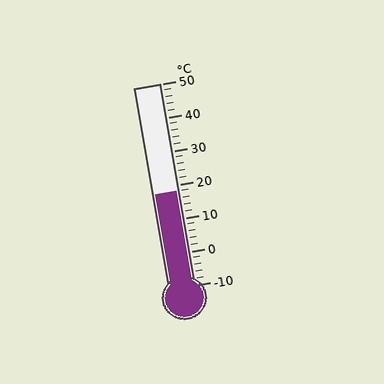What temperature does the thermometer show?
The thermometer shows approximately 18°C.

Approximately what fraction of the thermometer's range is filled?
The thermometer is filled to approximately 45% of its range.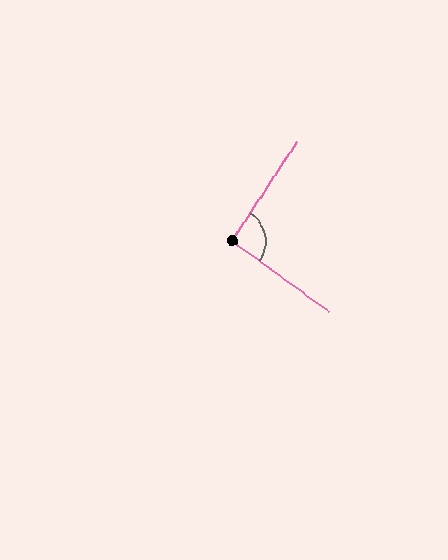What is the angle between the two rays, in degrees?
Approximately 93 degrees.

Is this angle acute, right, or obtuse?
It is approximately a right angle.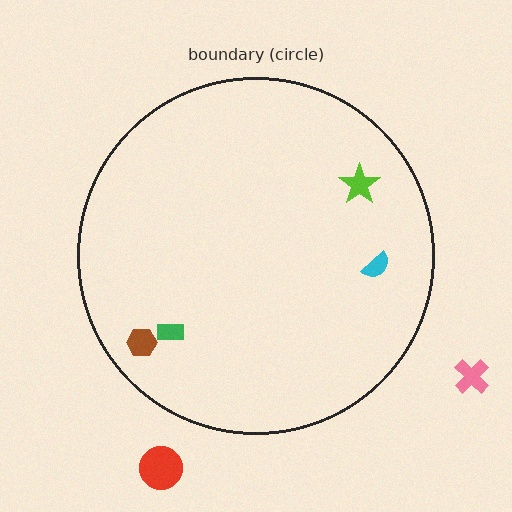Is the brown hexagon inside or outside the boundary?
Inside.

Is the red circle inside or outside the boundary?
Outside.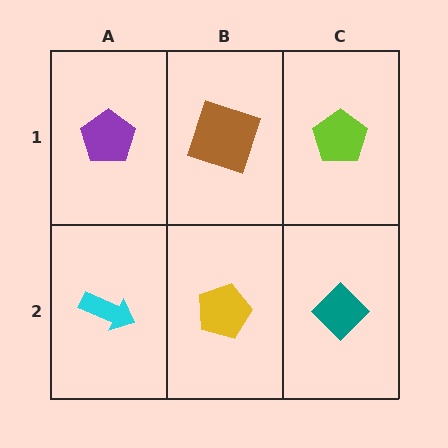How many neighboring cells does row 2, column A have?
2.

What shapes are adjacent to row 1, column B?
A yellow pentagon (row 2, column B), a purple pentagon (row 1, column A), a lime pentagon (row 1, column C).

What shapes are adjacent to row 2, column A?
A purple pentagon (row 1, column A), a yellow pentagon (row 2, column B).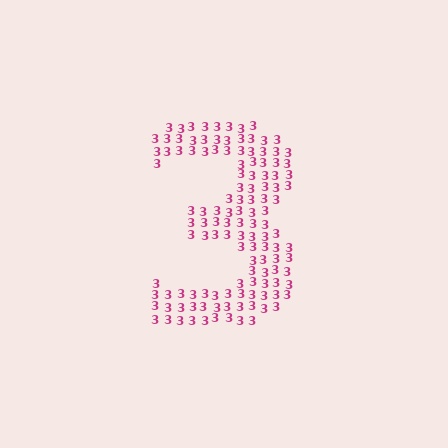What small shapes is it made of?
It is made of small digit 3's.